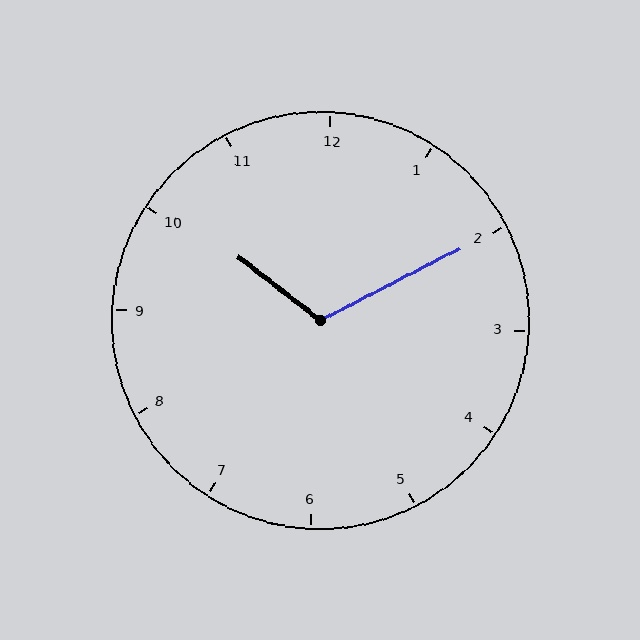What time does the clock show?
10:10.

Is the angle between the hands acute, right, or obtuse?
It is obtuse.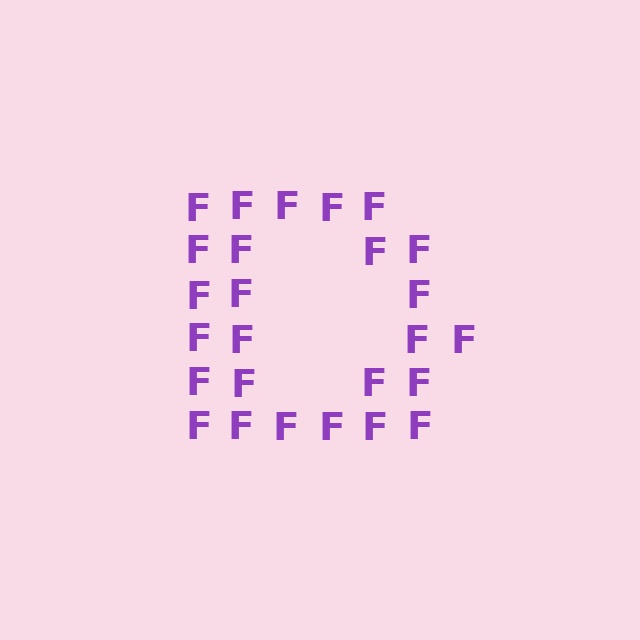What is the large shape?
The large shape is the letter D.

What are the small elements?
The small elements are letter F's.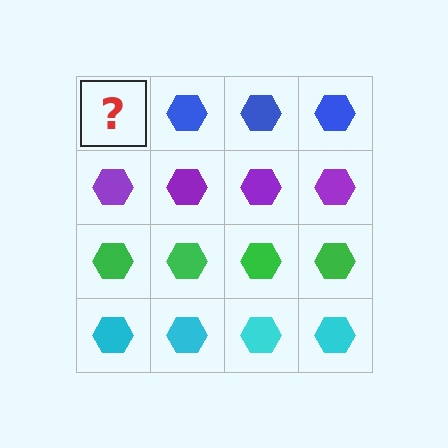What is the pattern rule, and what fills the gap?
The rule is that each row has a consistent color. The gap should be filled with a blue hexagon.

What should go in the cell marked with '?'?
The missing cell should contain a blue hexagon.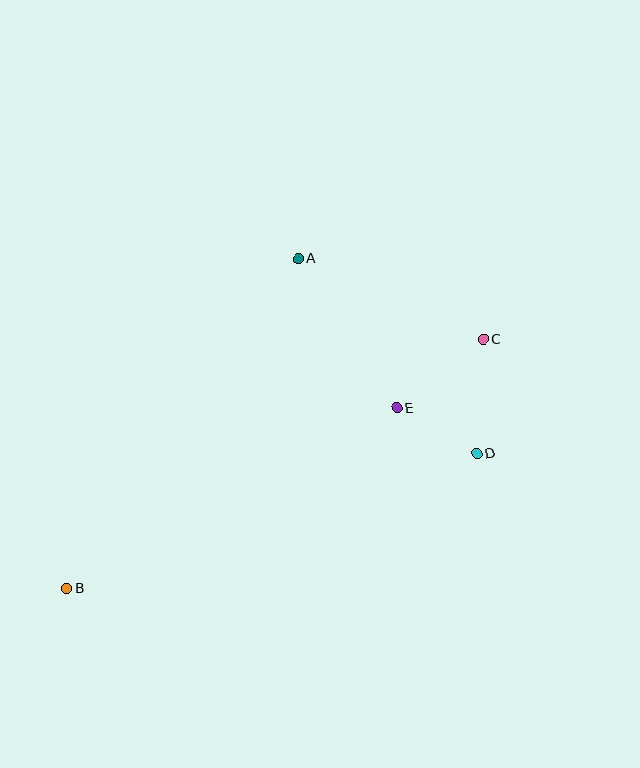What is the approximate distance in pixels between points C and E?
The distance between C and E is approximately 110 pixels.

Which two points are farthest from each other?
Points B and C are farthest from each other.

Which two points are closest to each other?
Points D and E are closest to each other.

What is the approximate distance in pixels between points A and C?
The distance between A and C is approximately 202 pixels.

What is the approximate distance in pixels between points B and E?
The distance between B and E is approximately 376 pixels.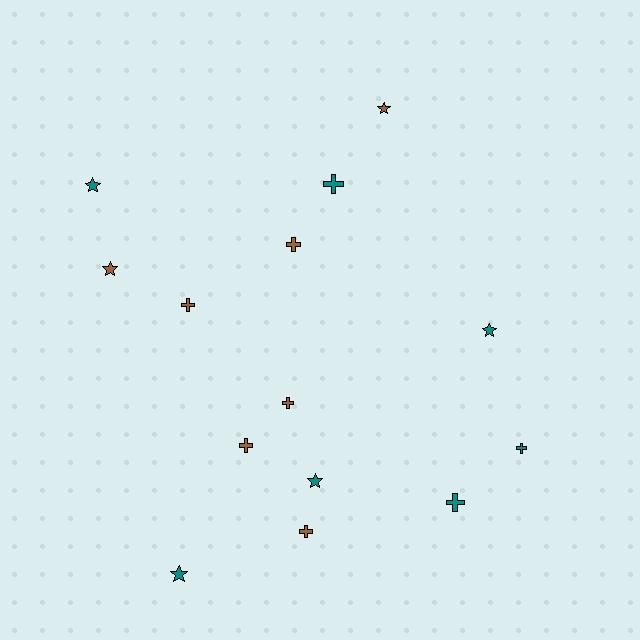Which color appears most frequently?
Teal, with 7 objects.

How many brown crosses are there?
There are 5 brown crosses.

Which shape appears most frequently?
Cross, with 8 objects.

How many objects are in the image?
There are 14 objects.